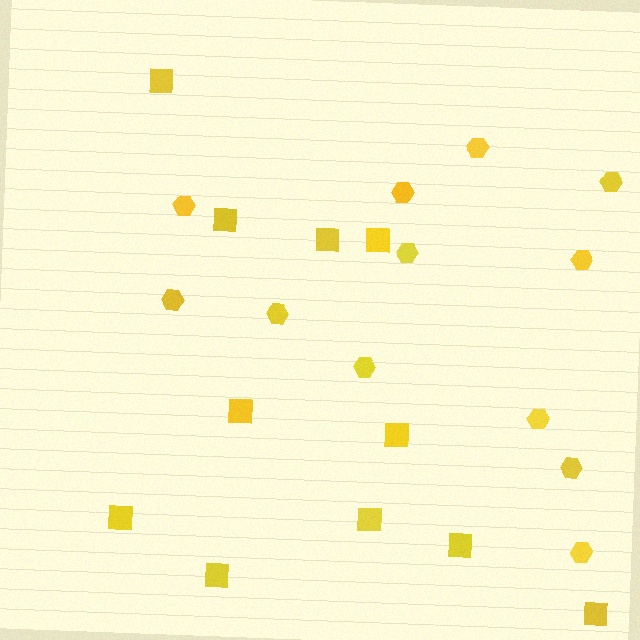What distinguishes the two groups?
There are 2 groups: one group of squares (11) and one group of hexagons (12).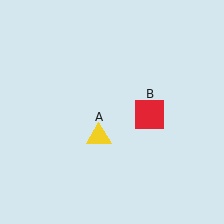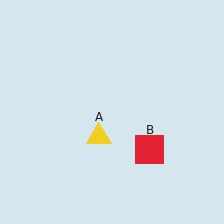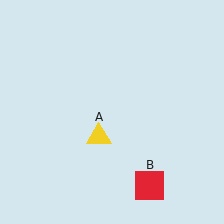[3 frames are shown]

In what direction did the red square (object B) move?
The red square (object B) moved down.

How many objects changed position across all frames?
1 object changed position: red square (object B).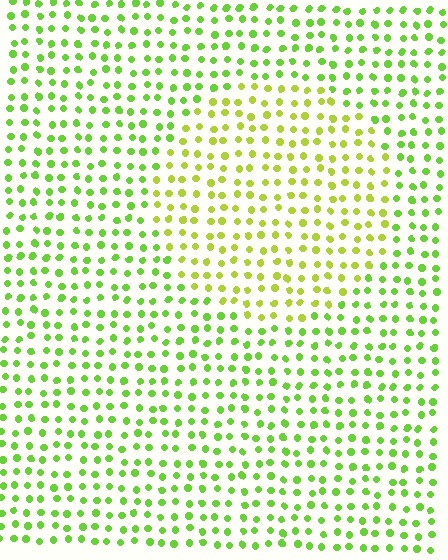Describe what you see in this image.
The image is filled with small lime elements in a uniform arrangement. A circle-shaped region is visible where the elements are tinted to a slightly different hue, forming a subtle color boundary.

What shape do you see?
I see a circle.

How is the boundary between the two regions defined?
The boundary is defined purely by a slight shift in hue (about 28 degrees). Spacing, size, and orientation are identical on both sides.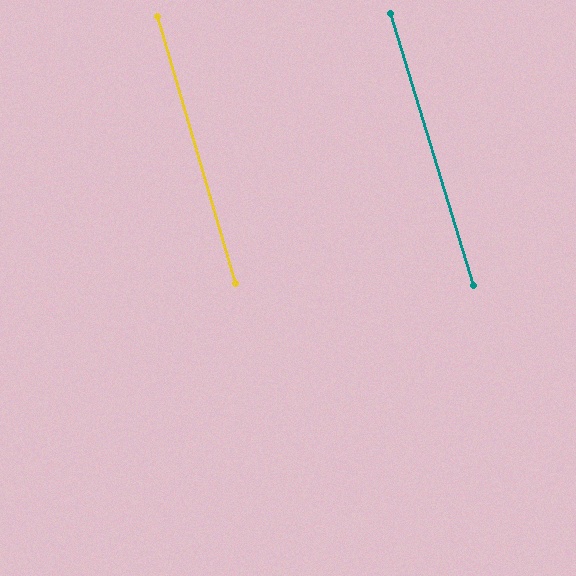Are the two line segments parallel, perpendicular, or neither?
Parallel — their directions differ by only 1.0°.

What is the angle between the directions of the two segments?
Approximately 1 degree.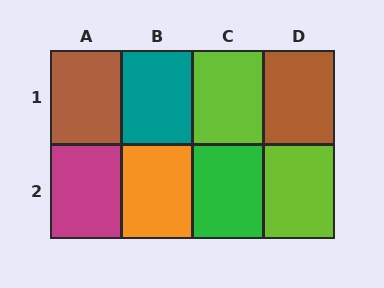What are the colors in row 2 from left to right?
Magenta, orange, green, lime.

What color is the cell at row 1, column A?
Brown.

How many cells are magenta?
1 cell is magenta.